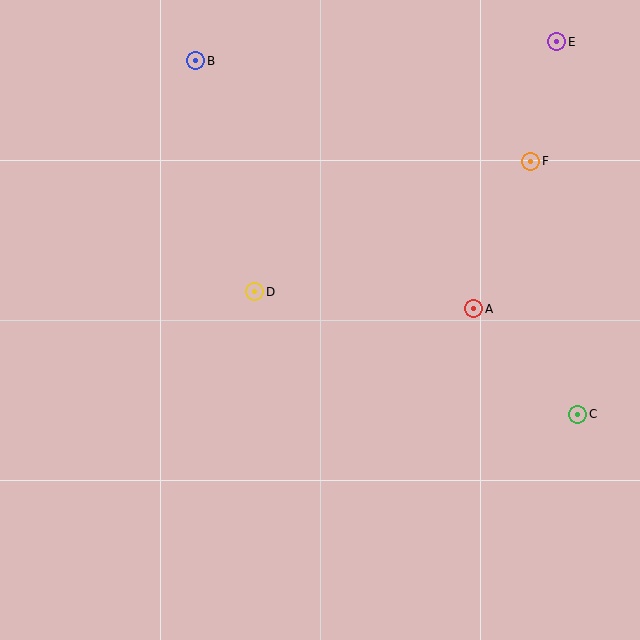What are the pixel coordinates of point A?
Point A is at (474, 309).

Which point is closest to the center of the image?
Point D at (255, 292) is closest to the center.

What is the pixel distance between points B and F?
The distance between B and F is 350 pixels.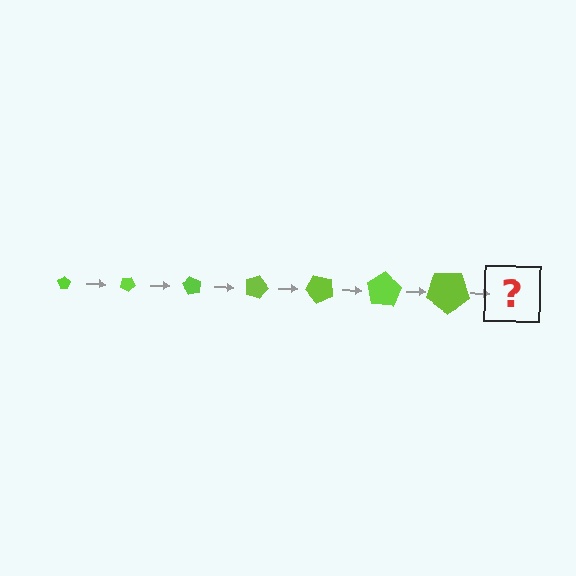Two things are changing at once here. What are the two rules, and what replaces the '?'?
The two rules are that the pentagon grows larger each step and it rotates 30 degrees each step. The '?' should be a pentagon, larger than the previous one and rotated 210 degrees from the start.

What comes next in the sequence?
The next element should be a pentagon, larger than the previous one and rotated 210 degrees from the start.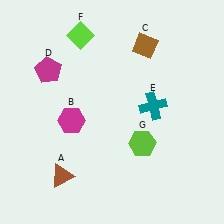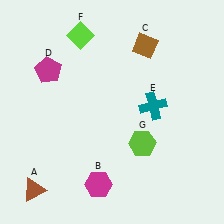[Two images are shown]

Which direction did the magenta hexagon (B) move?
The magenta hexagon (B) moved down.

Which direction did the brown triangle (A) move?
The brown triangle (A) moved left.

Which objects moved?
The objects that moved are: the brown triangle (A), the magenta hexagon (B).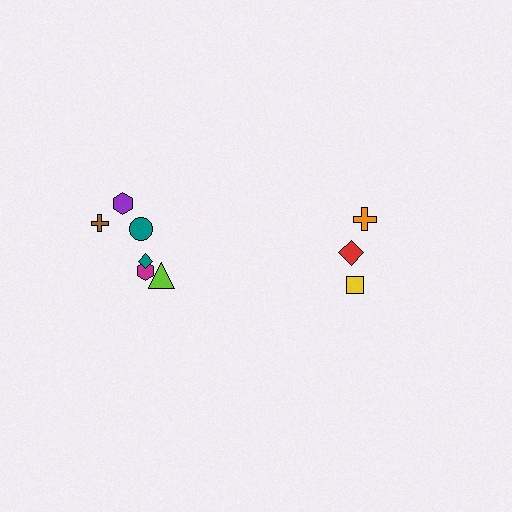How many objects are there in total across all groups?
There are 9 objects.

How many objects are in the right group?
There are 3 objects.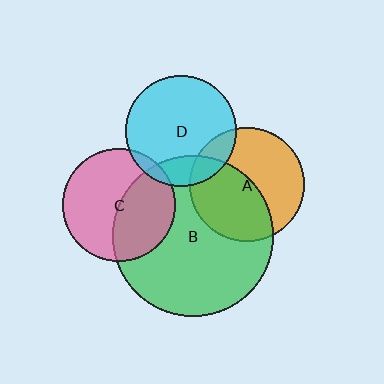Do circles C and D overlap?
Yes.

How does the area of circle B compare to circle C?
Approximately 2.0 times.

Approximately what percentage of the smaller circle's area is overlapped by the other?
Approximately 5%.